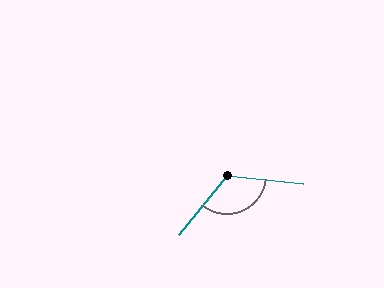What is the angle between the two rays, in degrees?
Approximately 123 degrees.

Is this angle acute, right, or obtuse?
It is obtuse.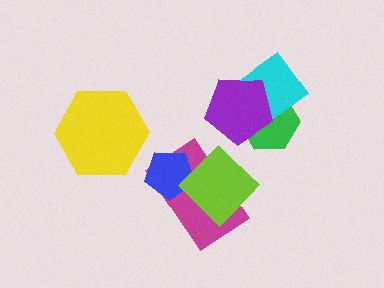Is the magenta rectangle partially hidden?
Yes, it is partially covered by another shape.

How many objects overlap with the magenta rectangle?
2 objects overlap with the magenta rectangle.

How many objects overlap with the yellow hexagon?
0 objects overlap with the yellow hexagon.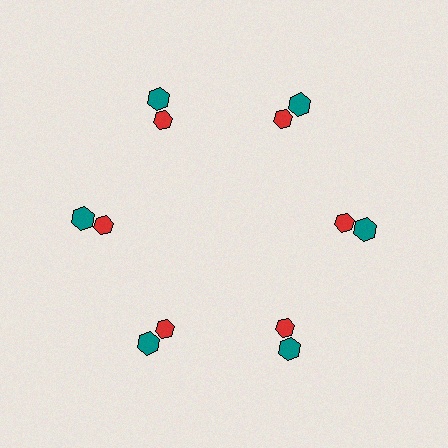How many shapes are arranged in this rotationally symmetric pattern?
There are 12 shapes, arranged in 6 groups of 2.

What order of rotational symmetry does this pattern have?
This pattern has 6-fold rotational symmetry.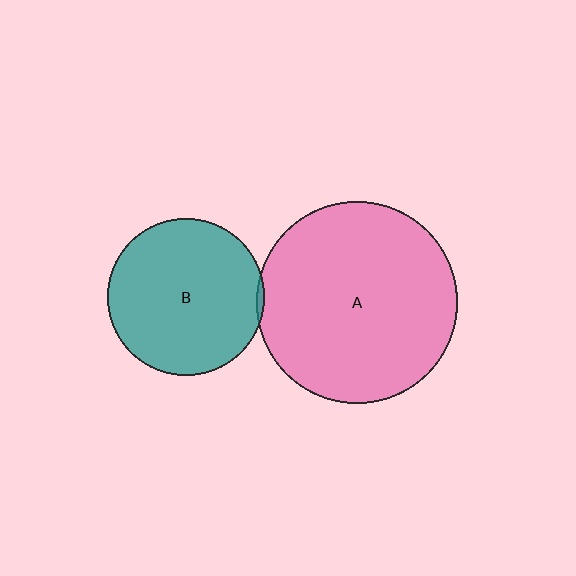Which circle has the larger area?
Circle A (pink).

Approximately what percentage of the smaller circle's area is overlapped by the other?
Approximately 5%.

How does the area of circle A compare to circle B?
Approximately 1.7 times.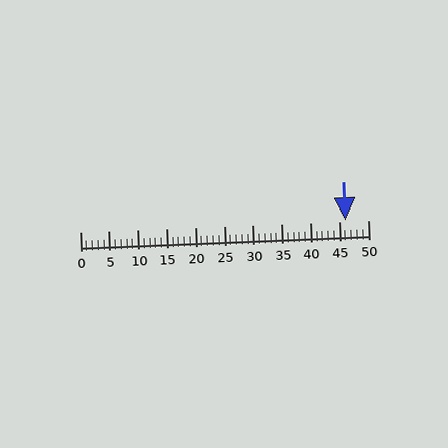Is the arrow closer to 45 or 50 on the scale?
The arrow is closer to 45.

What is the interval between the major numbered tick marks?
The major tick marks are spaced 5 units apart.